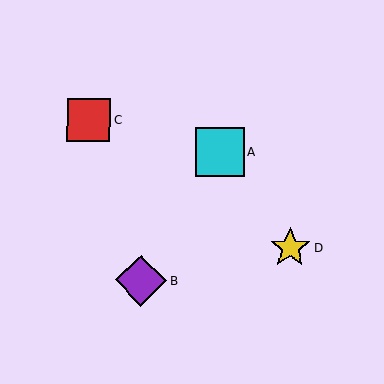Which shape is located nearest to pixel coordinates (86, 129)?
The red square (labeled C) at (89, 120) is nearest to that location.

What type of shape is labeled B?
Shape B is a purple diamond.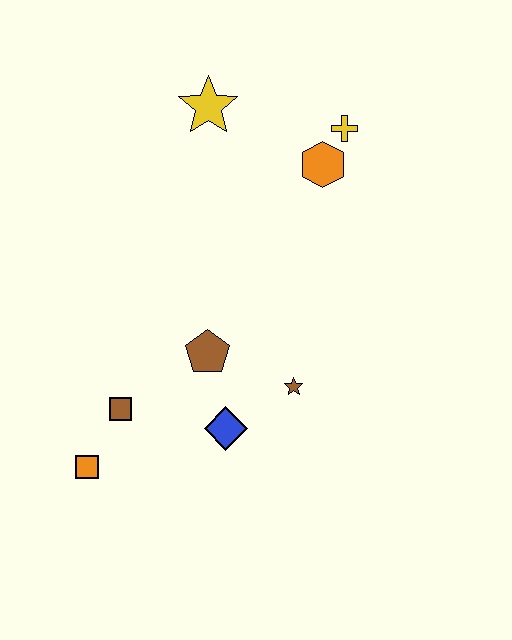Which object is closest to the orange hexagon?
The yellow cross is closest to the orange hexagon.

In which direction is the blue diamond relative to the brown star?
The blue diamond is to the left of the brown star.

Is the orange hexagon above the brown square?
Yes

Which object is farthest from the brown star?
The yellow star is farthest from the brown star.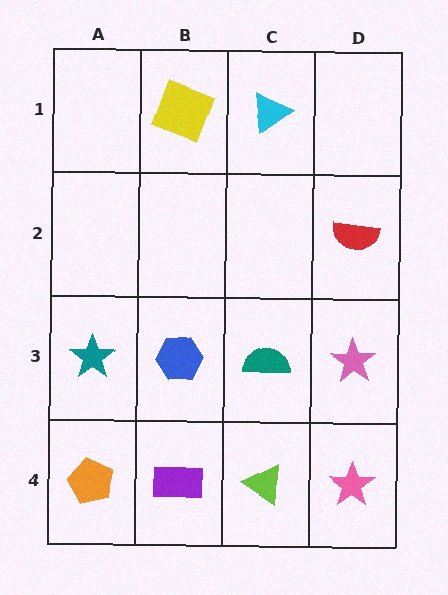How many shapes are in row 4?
4 shapes.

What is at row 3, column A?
A teal star.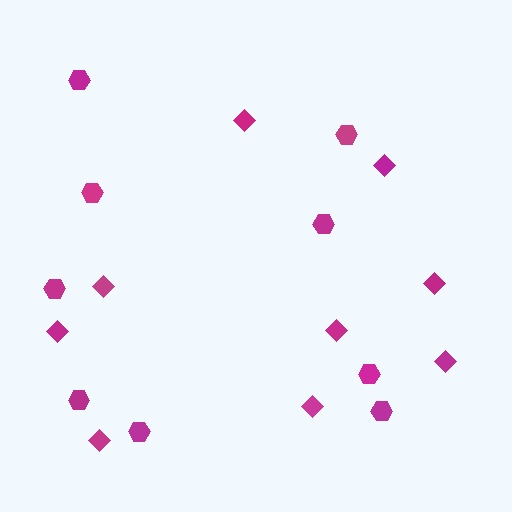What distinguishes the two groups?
There are 2 groups: one group of hexagons (9) and one group of diamonds (9).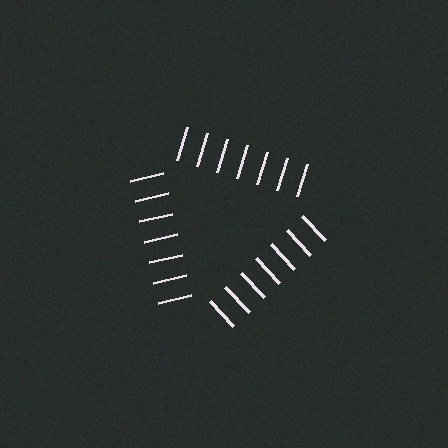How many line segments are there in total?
21 — 7 along each of the 3 edges.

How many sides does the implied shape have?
3 sides — the line-ends trace a triangle.